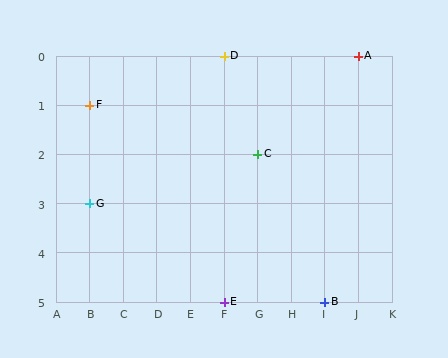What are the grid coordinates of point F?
Point F is at grid coordinates (B, 1).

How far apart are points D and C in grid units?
Points D and C are 1 column and 2 rows apart (about 2.2 grid units diagonally).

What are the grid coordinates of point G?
Point G is at grid coordinates (B, 3).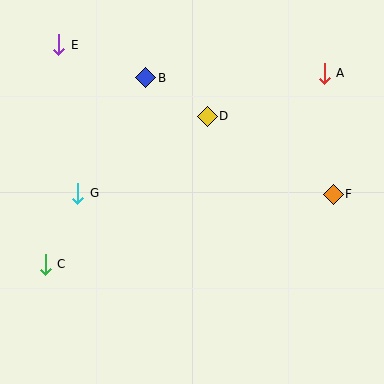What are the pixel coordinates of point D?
Point D is at (207, 116).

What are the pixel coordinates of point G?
Point G is at (78, 193).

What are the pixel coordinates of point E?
Point E is at (59, 45).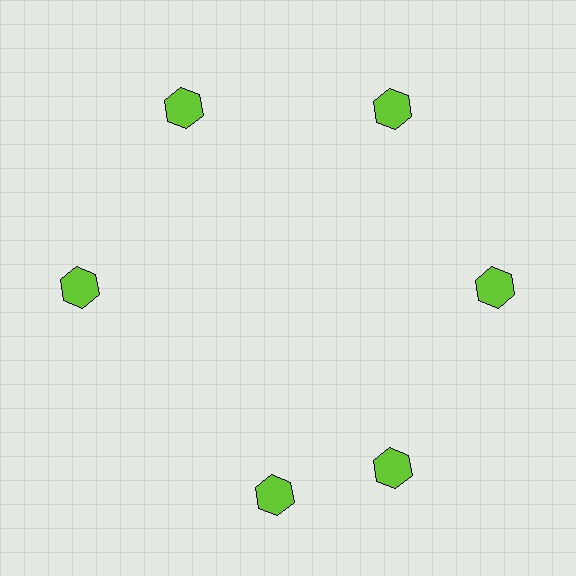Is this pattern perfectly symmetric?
No. The 6 lime hexagons are arranged in a ring, but one element near the 7 o'clock position is rotated out of alignment along the ring, breaking the 6-fold rotational symmetry.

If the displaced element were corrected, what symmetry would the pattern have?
It would have 6-fold rotational symmetry — the pattern would map onto itself every 60 degrees.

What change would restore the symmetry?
The symmetry would be restored by rotating it back into even spacing with its neighbors so that all 6 hexagons sit at equal angles and equal distance from the center.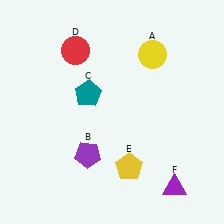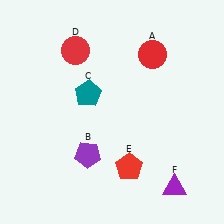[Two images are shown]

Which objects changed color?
A changed from yellow to red. E changed from yellow to red.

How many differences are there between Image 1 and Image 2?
There are 2 differences between the two images.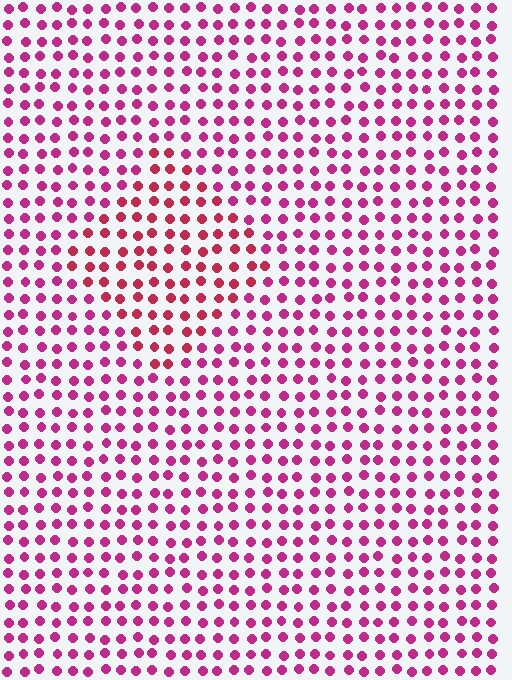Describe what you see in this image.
The image is filled with small magenta elements in a uniform arrangement. A diamond-shaped region is visible where the elements are tinted to a slightly different hue, forming a subtle color boundary.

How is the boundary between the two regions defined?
The boundary is defined purely by a slight shift in hue (about 24 degrees). Spacing, size, and orientation are identical on both sides.